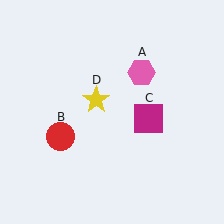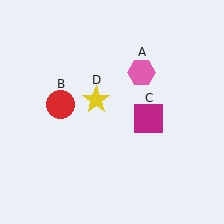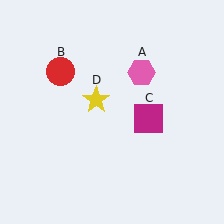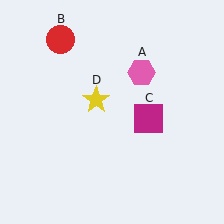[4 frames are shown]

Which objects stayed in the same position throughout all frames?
Pink hexagon (object A) and magenta square (object C) and yellow star (object D) remained stationary.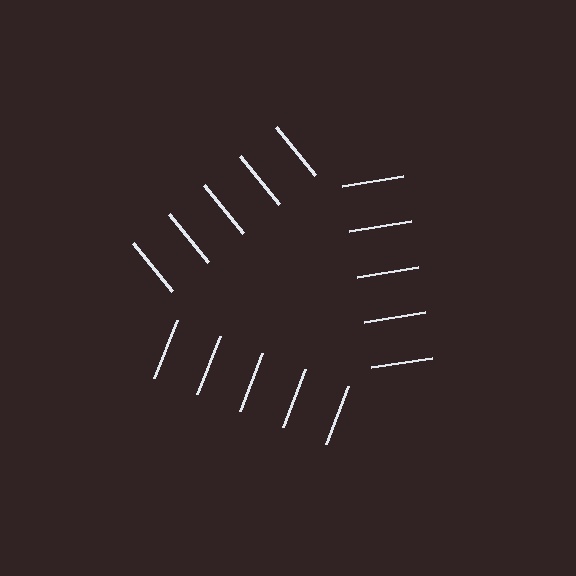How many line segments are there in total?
15 — 5 along each of the 3 edges.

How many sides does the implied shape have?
3 sides — the line-ends trace a triangle.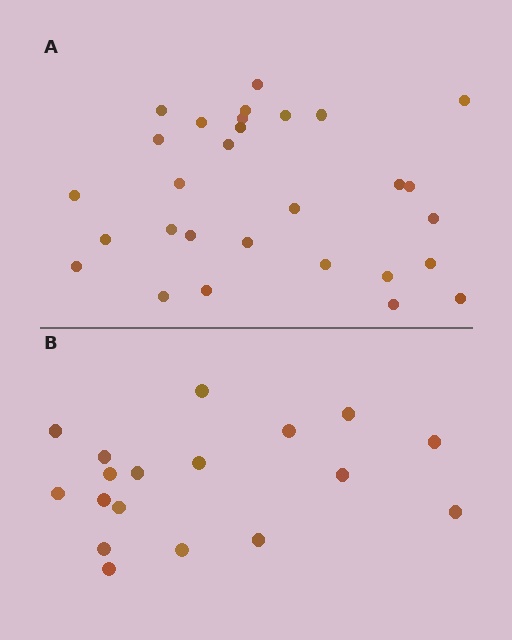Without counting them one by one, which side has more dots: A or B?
Region A (the top region) has more dots.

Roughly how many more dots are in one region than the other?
Region A has roughly 12 or so more dots than region B.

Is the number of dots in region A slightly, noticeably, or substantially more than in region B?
Region A has substantially more. The ratio is roughly 1.6 to 1.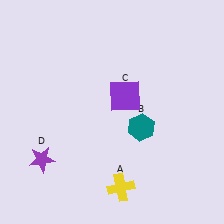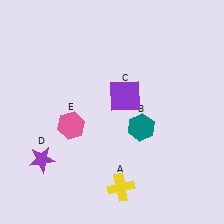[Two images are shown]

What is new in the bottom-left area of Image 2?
A pink hexagon (E) was added in the bottom-left area of Image 2.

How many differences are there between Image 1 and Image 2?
There is 1 difference between the two images.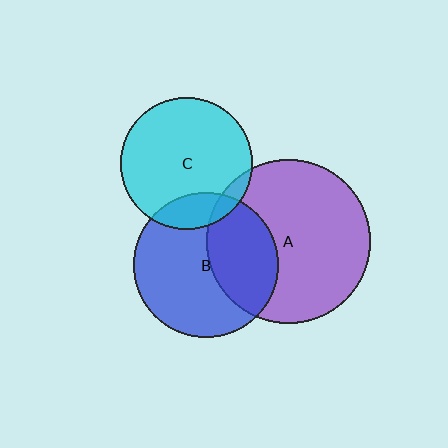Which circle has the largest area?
Circle A (purple).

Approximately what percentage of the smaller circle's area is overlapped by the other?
Approximately 15%.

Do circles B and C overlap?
Yes.